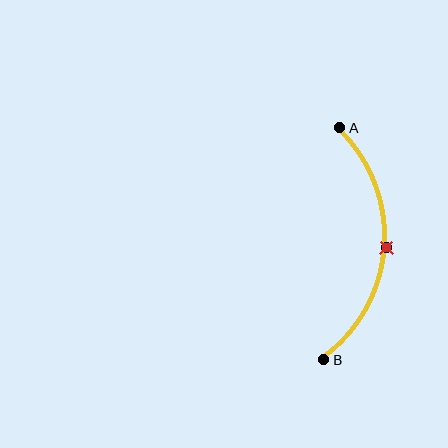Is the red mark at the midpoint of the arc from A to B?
Yes. The red mark lies on the arc at equal arc-length from both A and B — it is the arc midpoint.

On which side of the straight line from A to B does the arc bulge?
The arc bulges to the right of the straight line connecting A and B.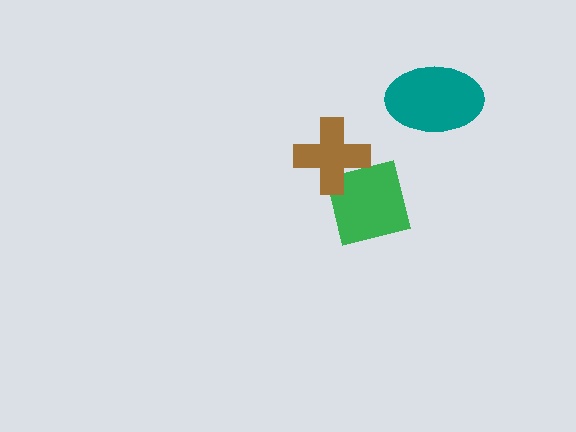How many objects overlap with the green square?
1 object overlaps with the green square.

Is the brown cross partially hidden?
No, no other shape covers it.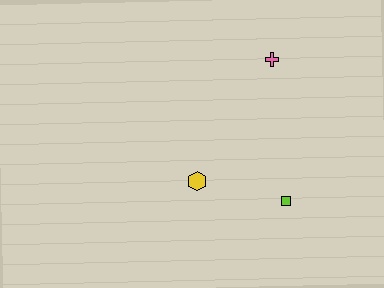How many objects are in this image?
There are 3 objects.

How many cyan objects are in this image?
There are no cyan objects.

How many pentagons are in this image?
There are no pentagons.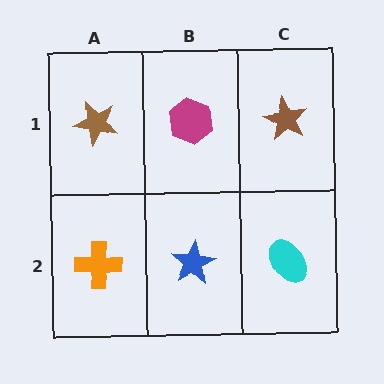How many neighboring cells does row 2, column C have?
2.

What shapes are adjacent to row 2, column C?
A brown star (row 1, column C), a blue star (row 2, column B).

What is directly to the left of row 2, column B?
An orange cross.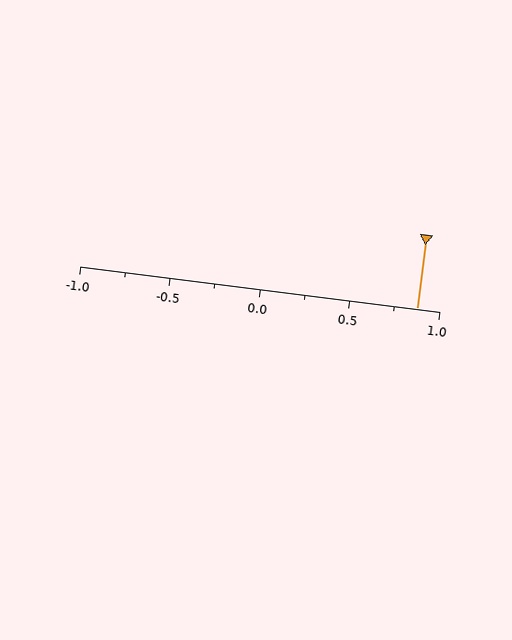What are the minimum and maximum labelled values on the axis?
The axis runs from -1.0 to 1.0.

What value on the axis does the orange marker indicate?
The marker indicates approximately 0.88.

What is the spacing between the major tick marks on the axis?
The major ticks are spaced 0.5 apart.